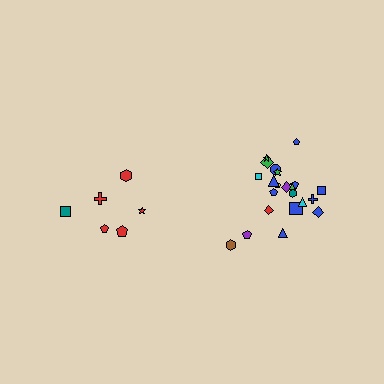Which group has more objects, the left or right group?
The right group.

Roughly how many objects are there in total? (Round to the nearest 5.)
Roughly 30 objects in total.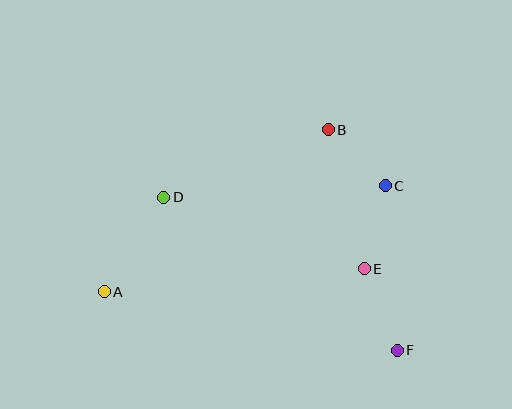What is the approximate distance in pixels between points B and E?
The distance between B and E is approximately 144 pixels.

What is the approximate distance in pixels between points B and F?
The distance between B and F is approximately 231 pixels.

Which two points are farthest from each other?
Points A and C are farthest from each other.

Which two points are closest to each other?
Points B and C are closest to each other.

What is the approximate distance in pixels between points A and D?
The distance between A and D is approximately 112 pixels.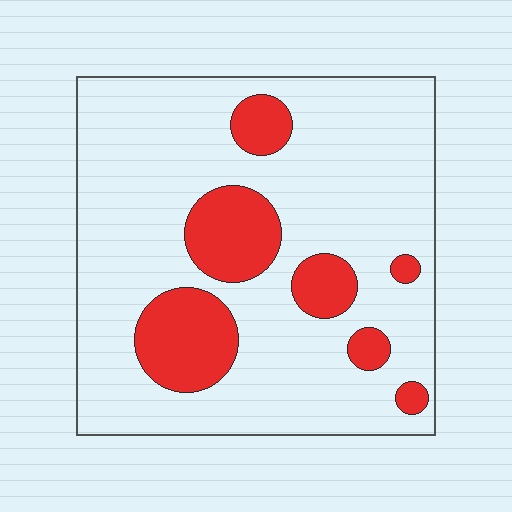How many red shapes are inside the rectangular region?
7.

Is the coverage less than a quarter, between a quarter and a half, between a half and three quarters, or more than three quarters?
Less than a quarter.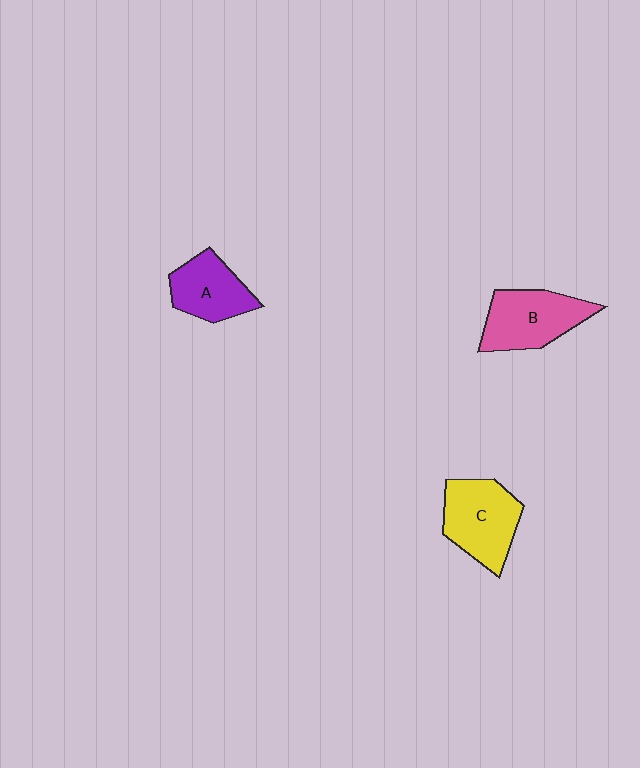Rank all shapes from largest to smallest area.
From largest to smallest: C (yellow), B (pink), A (purple).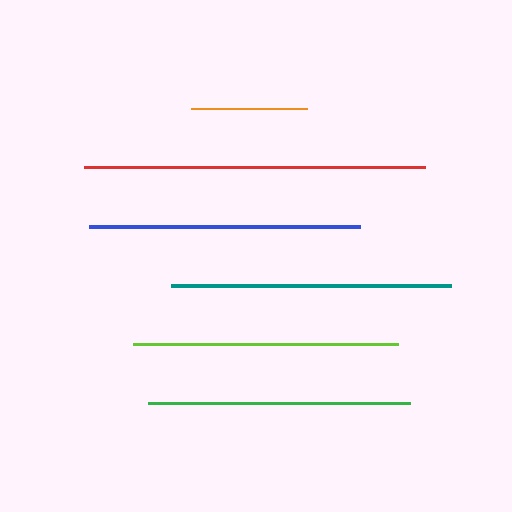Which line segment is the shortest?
The orange line is the shortest at approximately 116 pixels.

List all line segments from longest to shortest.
From longest to shortest: red, teal, blue, lime, green, orange.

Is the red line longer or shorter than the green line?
The red line is longer than the green line.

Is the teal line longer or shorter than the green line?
The teal line is longer than the green line.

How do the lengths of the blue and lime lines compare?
The blue and lime lines are approximately the same length.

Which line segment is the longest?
The red line is the longest at approximately 342 pixels.